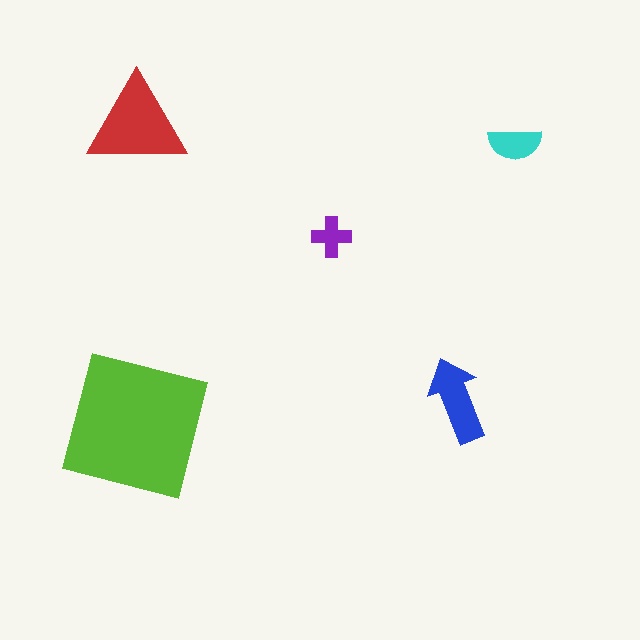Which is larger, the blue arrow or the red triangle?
The red triangle.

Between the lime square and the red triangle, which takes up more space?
The lime square.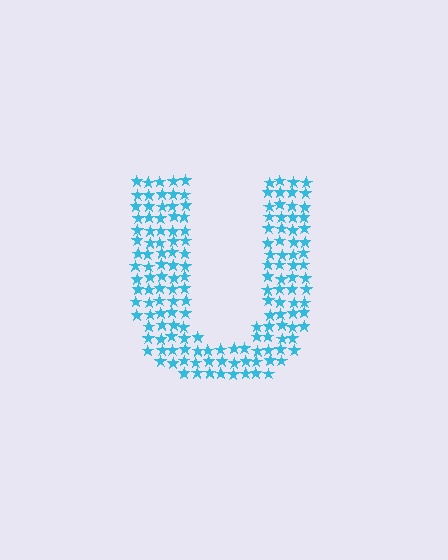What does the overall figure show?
The overall figure shows the letter U.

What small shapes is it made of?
It is made of small stars.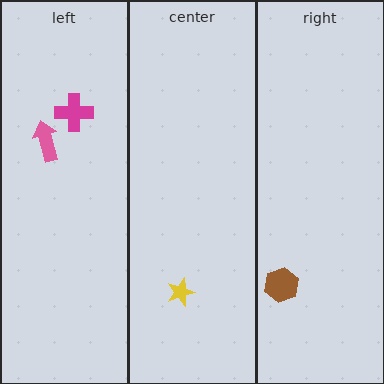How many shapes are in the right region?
1.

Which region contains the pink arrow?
The left region.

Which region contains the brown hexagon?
The right region.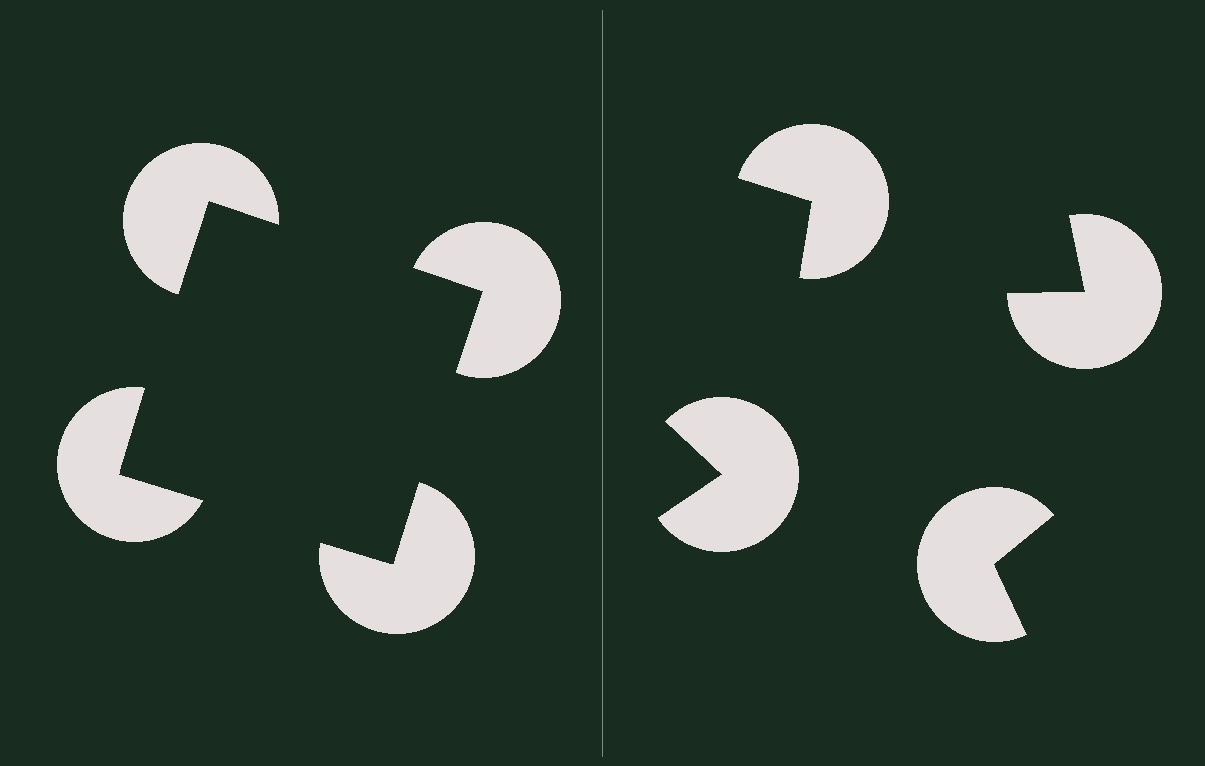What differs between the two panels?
The pac-man discs are positioned identically on both sides; only the wedge orientations differ. On the left they align to a square; on the right they are misaligned.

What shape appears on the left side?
An illusory square.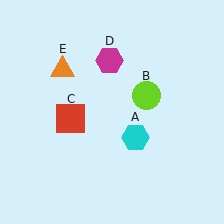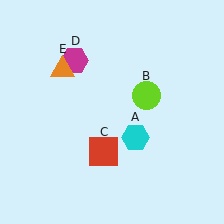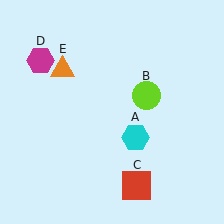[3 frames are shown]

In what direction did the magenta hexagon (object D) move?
The magenta hexagon (object D) moved left.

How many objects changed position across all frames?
2 objects changed position: red square (object C), magenta hexagon (object D).